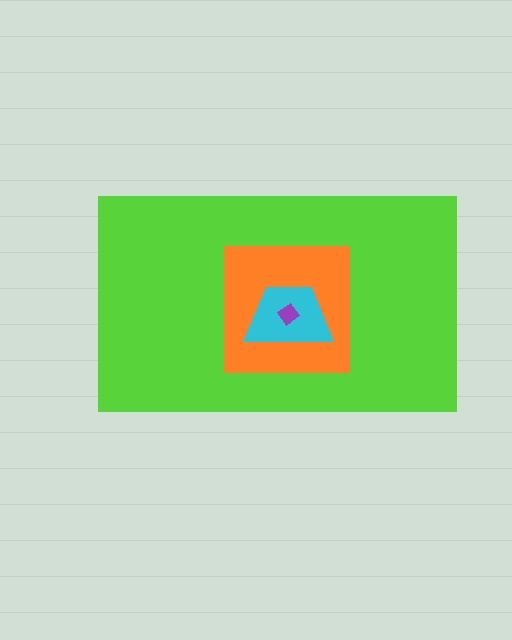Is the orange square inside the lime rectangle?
Yes.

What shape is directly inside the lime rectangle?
The orange square.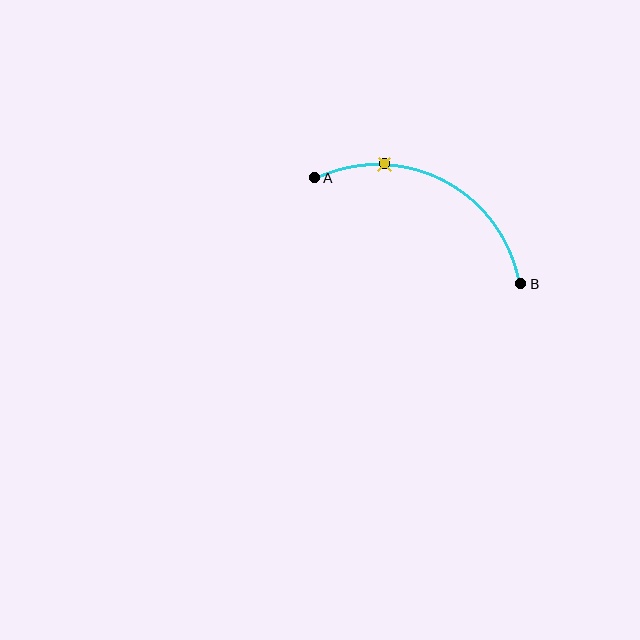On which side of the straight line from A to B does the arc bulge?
The arc bulges above the straight line connecting A and B.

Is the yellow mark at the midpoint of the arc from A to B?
No. The yellow mark lies on the arc but is closer to endpoint A. The arc midpoint would be at the point on the curve equidistant along the arc from both A and B.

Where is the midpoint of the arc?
The arc midpoint is the point on the curve farthest from the straight line joining A and B. It sits above that line.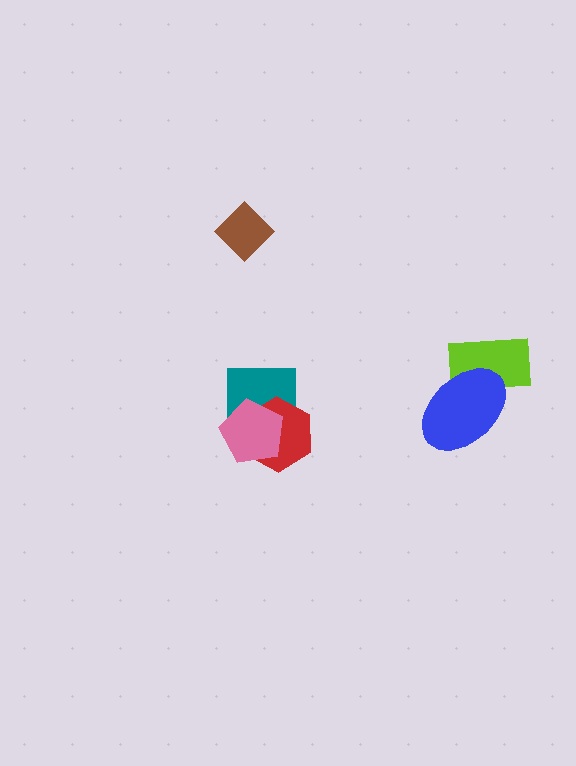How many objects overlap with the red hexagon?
2 objects overlap with the red hexagon.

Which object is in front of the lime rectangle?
The blue ellipse is in front of the lime rectangle.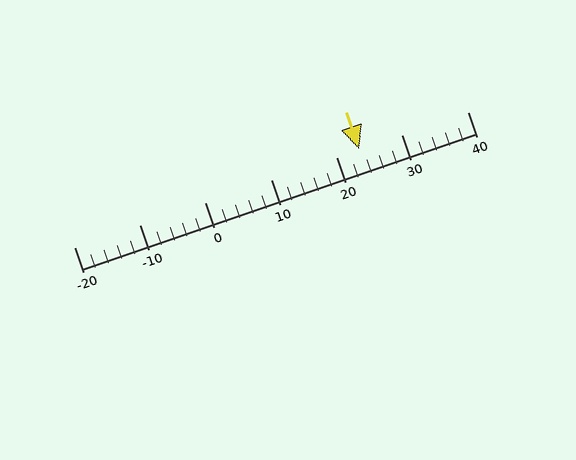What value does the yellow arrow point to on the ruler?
The yellow arrow points to approximately 24.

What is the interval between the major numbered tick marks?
The major tick marks are spaced 10 units apart.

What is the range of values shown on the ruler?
The ruler shows values from -20 to 40.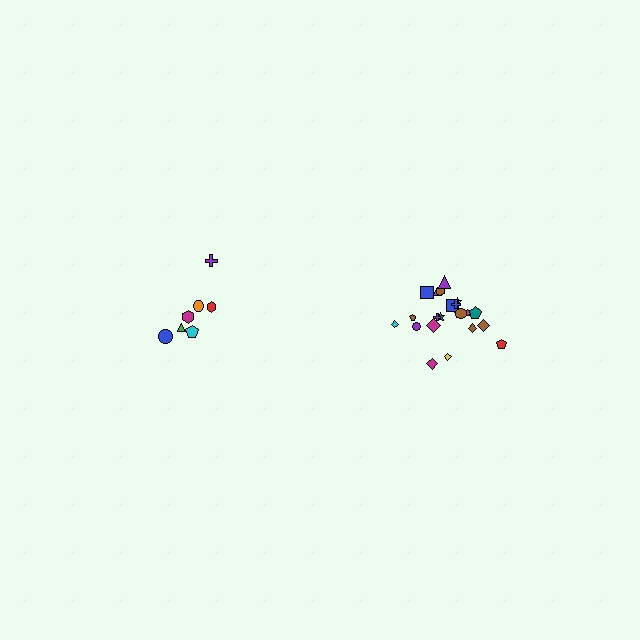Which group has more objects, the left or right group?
The right group.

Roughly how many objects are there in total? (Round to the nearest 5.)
Roughly 30 objects in total.